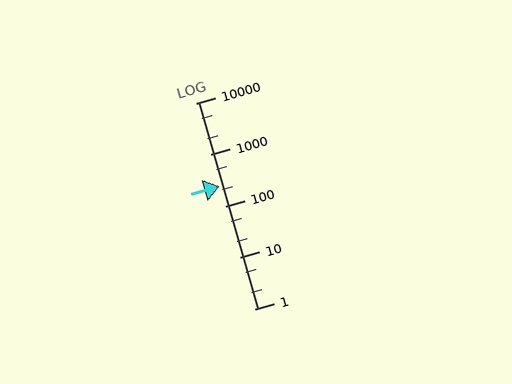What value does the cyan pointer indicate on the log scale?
The pointer indicates approximately 240.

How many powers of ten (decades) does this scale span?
The scale spans 4 decades, from 1 to 10000.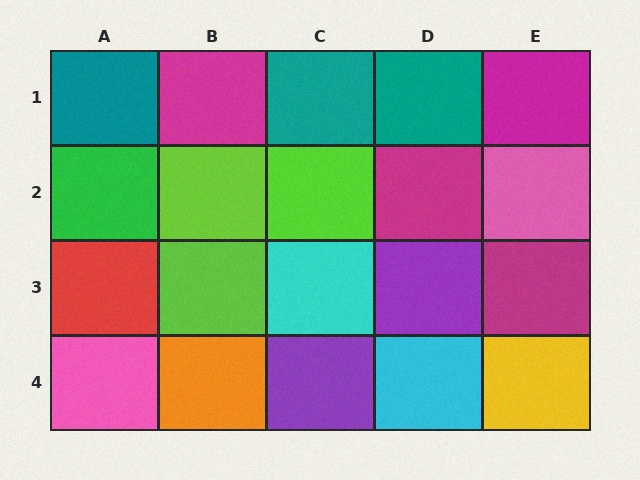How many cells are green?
1 cell is green.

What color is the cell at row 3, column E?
Magenta.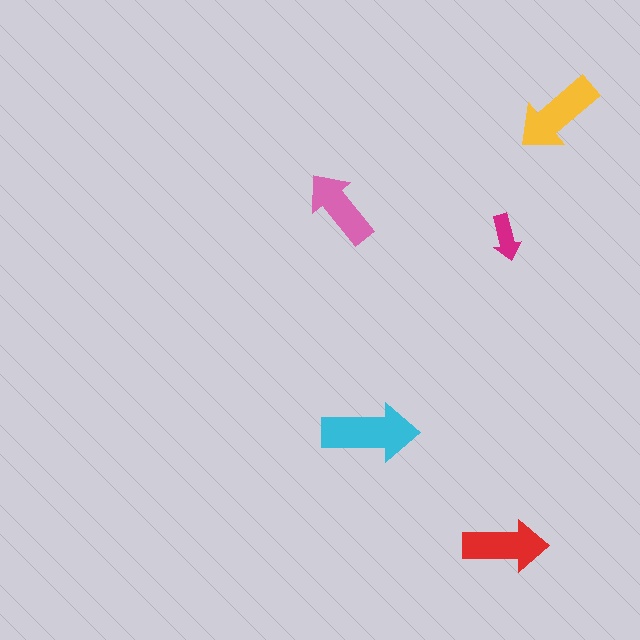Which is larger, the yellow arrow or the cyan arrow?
The cyan one.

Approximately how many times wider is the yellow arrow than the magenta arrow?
About 2 times wider.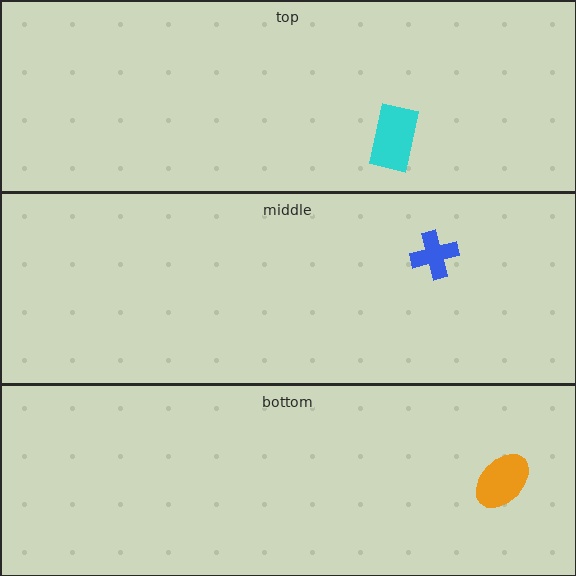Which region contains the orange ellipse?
The bottom region.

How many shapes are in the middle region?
1.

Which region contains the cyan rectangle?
The top region.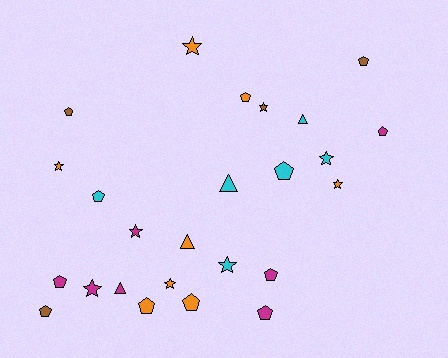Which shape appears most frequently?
Pentagon, with 12 objects.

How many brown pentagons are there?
There are 3 brown pentagons.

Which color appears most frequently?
Orange, with 8 objects.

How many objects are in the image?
There are 25 objects.